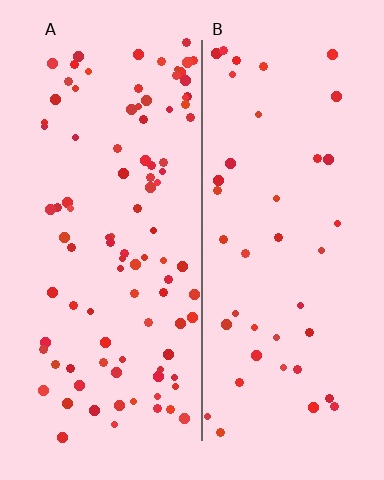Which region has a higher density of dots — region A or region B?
A (the left).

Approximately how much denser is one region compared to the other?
Approximately 2.3× — region A over region B.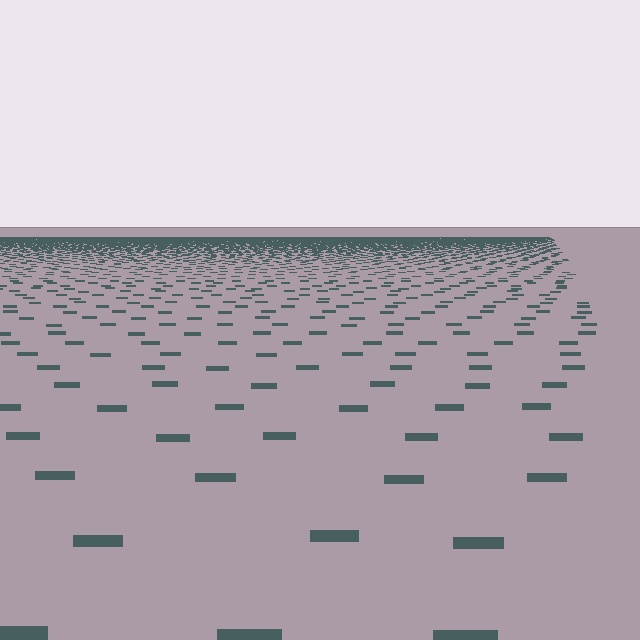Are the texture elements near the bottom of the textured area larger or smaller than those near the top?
Larger. Near the bottom, elements are closer to the viewer and appear at a bigger on-screen size.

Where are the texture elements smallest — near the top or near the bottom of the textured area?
Near the top.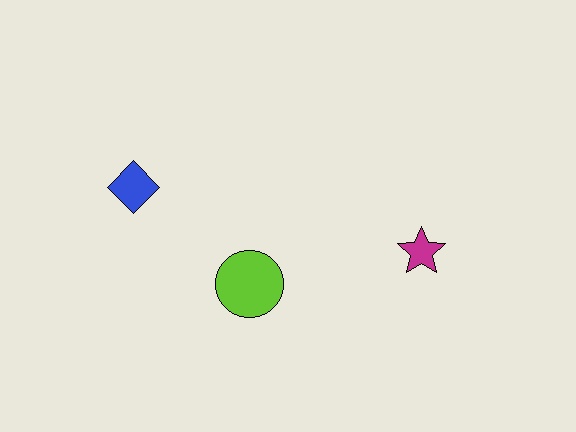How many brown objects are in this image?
There are no brown objects.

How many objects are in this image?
There are 3 objects.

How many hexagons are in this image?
There are no hexagons.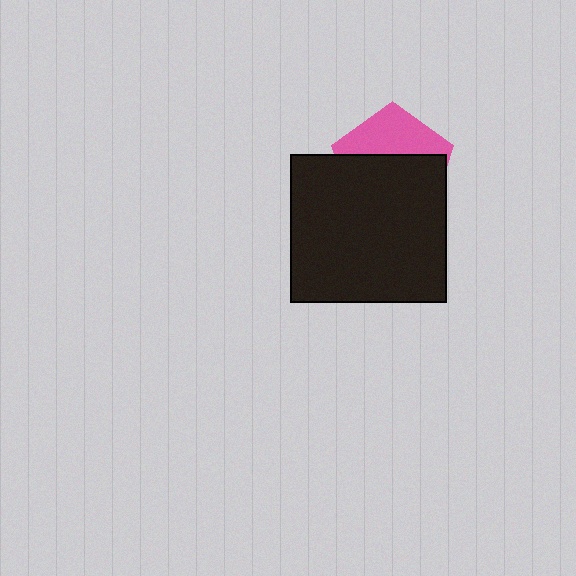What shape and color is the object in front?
The object in front is a black rectangle.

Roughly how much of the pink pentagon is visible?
A small part of it is visible (roughly 38%).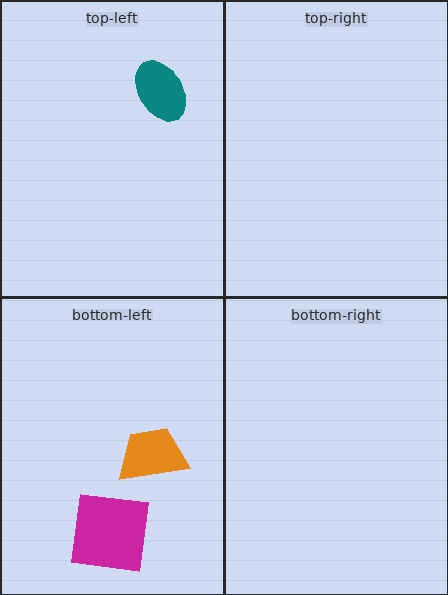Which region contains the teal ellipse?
The top-left region.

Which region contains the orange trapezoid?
The bottom-left region.